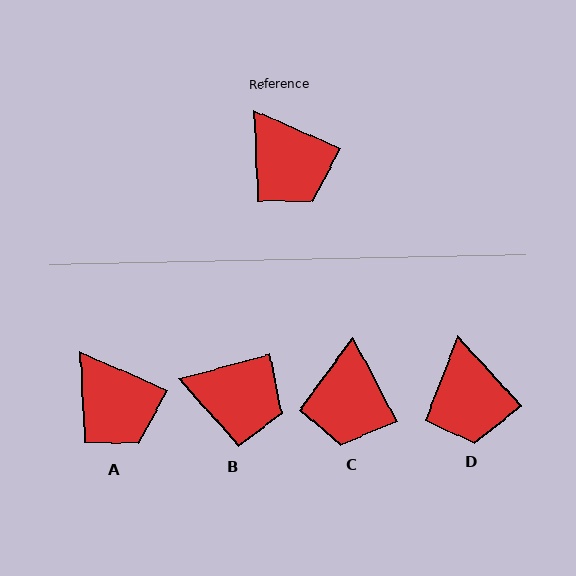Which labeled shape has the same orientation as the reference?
A.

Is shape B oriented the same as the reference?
No, it is off by about 39 degrees.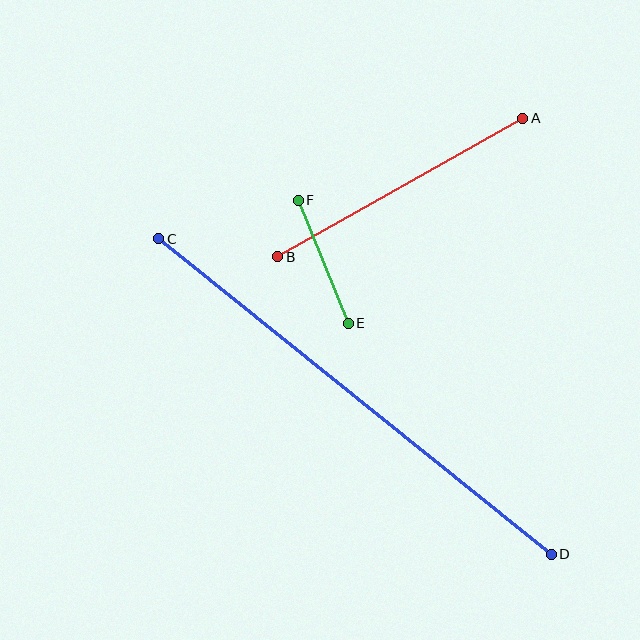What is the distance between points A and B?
The distance is approximately 282 pixels.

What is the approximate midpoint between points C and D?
The midpoint is at approximately (355, 397) pixels.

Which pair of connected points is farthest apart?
Points C and D are farthest apart.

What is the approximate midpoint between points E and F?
The midpoint is at approximately (323, 262) pixels.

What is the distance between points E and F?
The distance is approximately 133 pixels.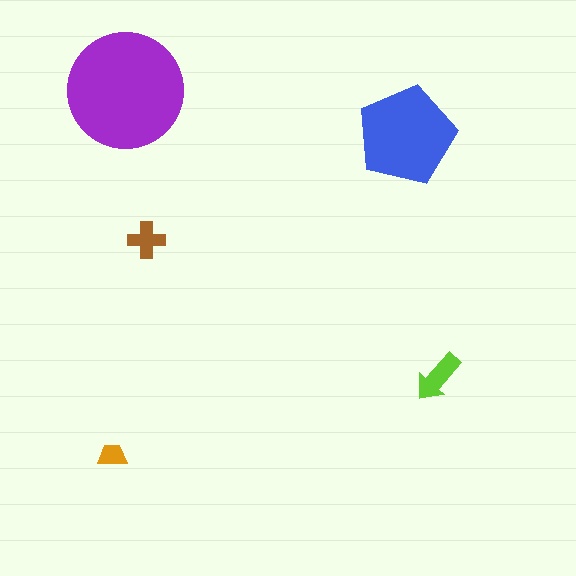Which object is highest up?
The purple circle is topmost.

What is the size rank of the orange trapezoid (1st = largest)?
5th.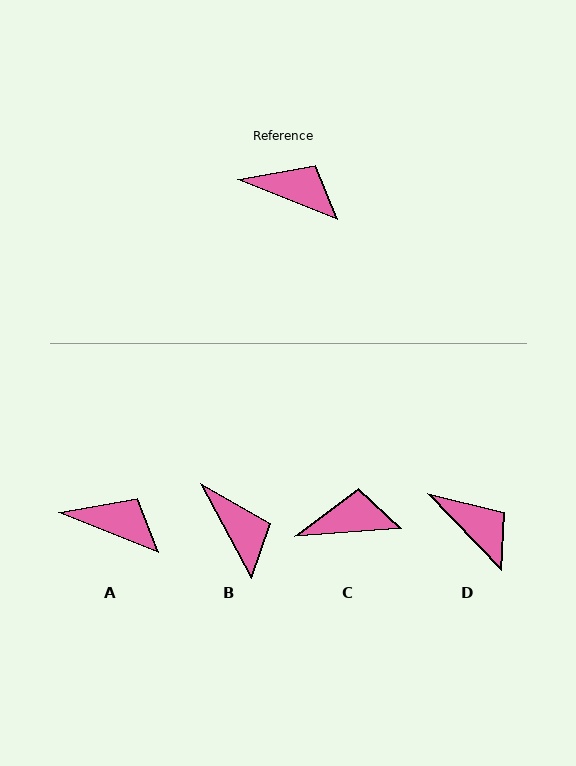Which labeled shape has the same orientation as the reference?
A.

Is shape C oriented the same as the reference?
No, it is off by about 26 degrees.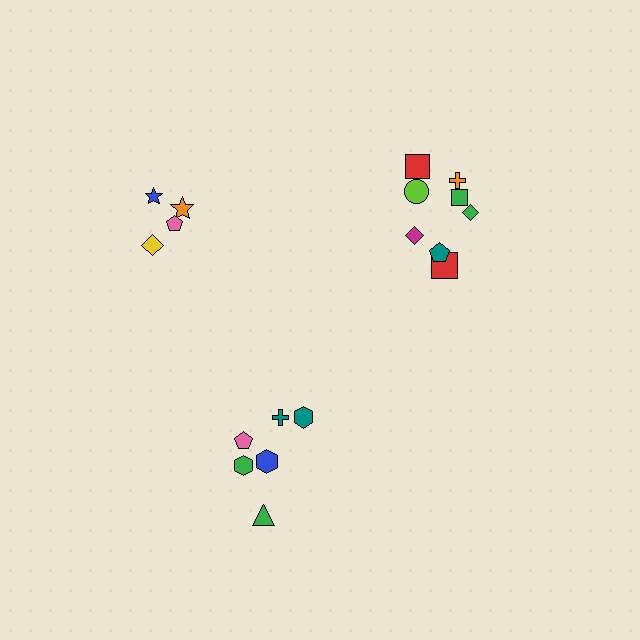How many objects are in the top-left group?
There are 4 objects.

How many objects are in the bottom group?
There are 6 objects.